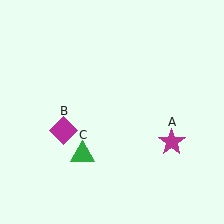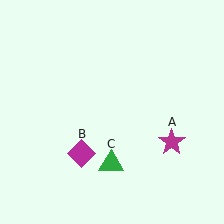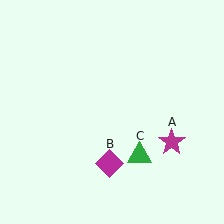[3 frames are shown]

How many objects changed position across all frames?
2 objects changed position: magenta diamond (object B), green triangle (object C).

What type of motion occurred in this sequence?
The magenta diamond (object B), green triangle (object C) rotated counterclockwise around the center of the scene.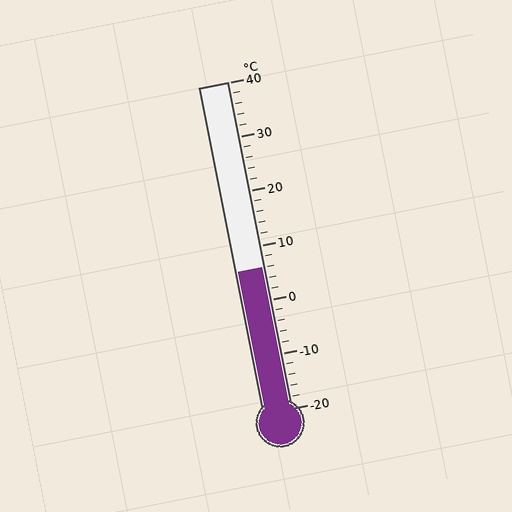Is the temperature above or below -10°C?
The temperature is above -10°C.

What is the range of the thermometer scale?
The thermometer scale ranges from -20°C to 40°C.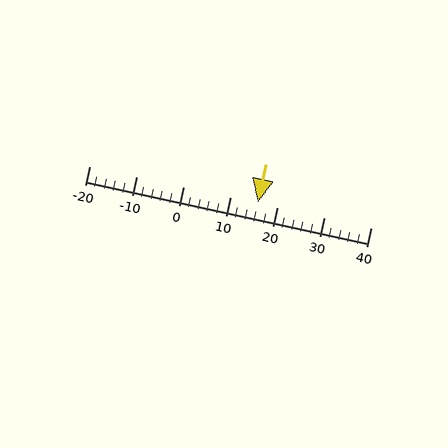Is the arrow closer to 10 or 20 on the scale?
The arrow is closer to 20.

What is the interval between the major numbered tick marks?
The major tick marks are spaced 10 units apart.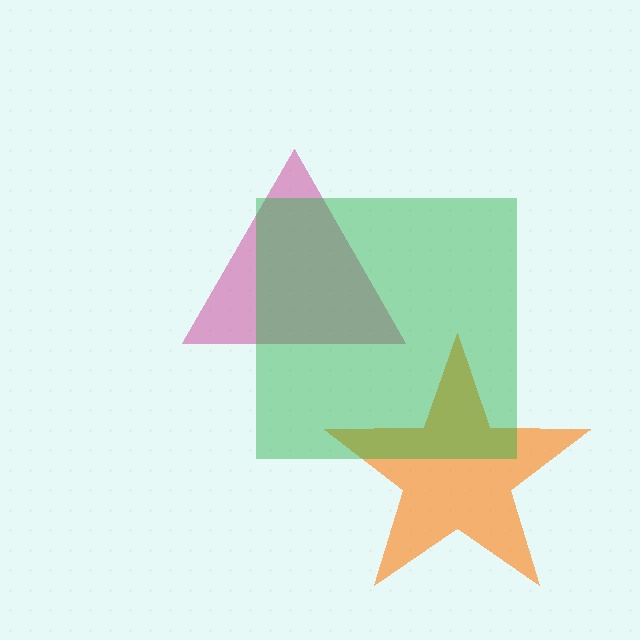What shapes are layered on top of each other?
The layered shapes are: an orange star, a magenta triangle, a green square.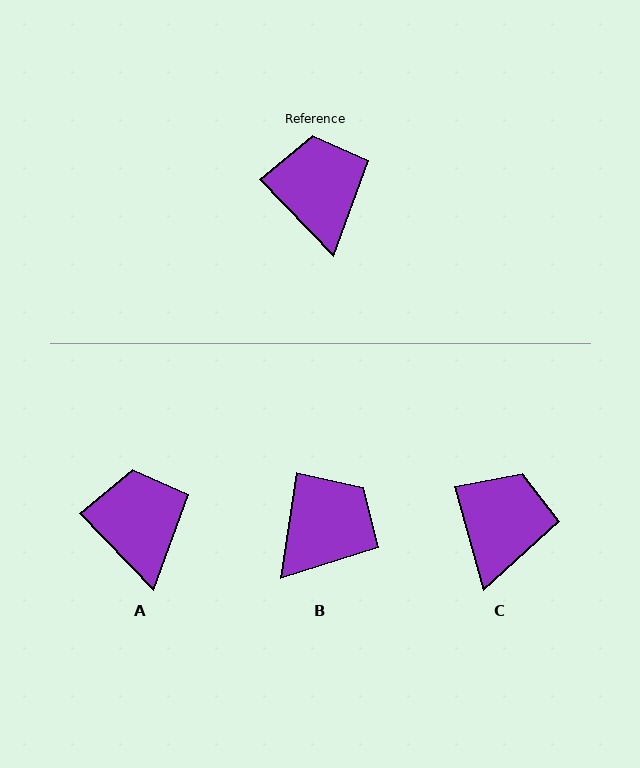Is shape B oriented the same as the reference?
No, it is off by about 52 degrees.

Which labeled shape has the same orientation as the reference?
A.